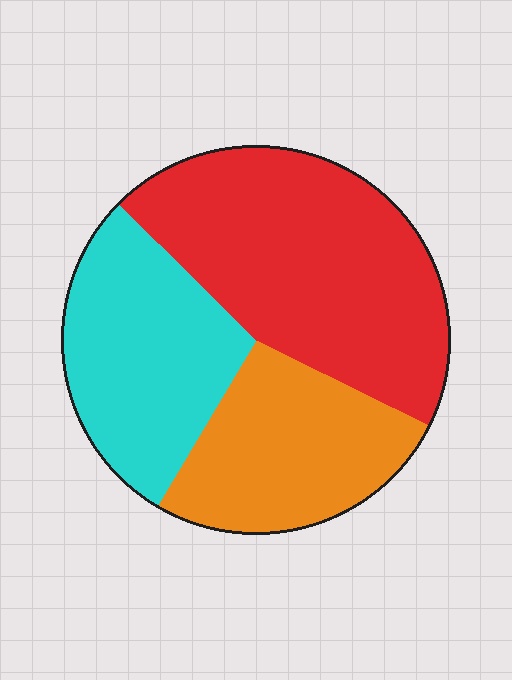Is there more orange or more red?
Red.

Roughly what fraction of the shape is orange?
Orange covers 26% of the shape.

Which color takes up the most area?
Red, at roughly 45%.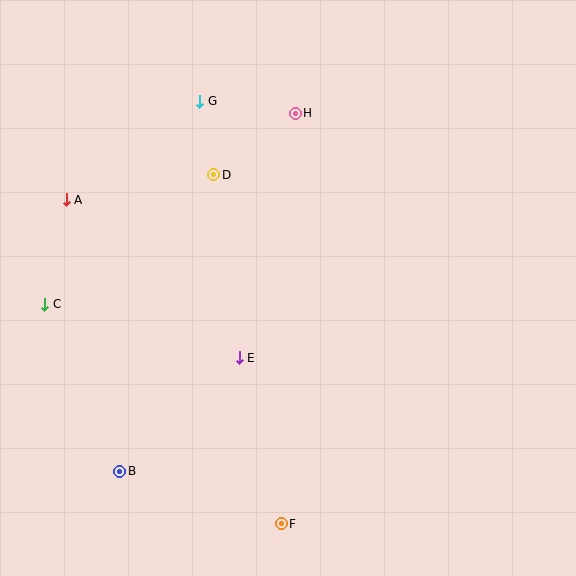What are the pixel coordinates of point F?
Point F is at (281, 524).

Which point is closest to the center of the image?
Point E at (239, 358) is closest to the center.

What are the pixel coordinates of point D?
Point D is at (214, 175).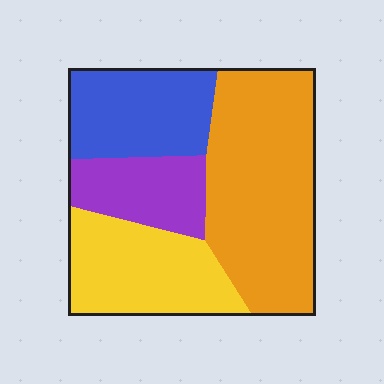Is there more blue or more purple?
Blue.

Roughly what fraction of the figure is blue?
Blue covers about 20% of the figure.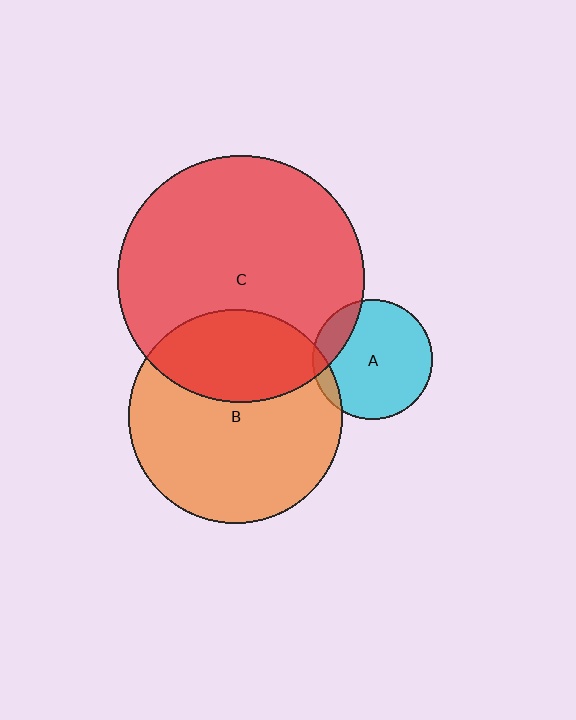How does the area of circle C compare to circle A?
Approximately 4.2 times.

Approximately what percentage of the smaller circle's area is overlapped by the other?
Approximately 15%.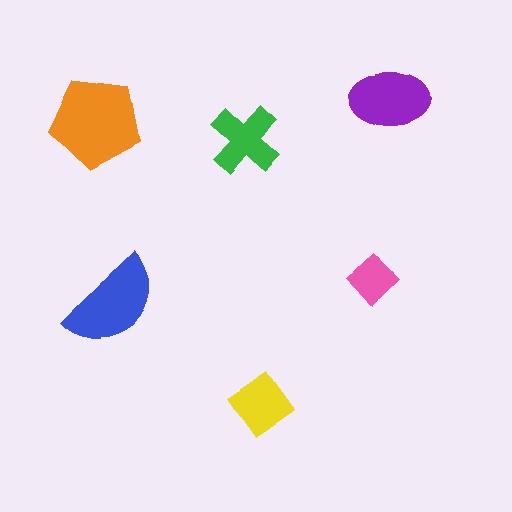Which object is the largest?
The orange pentagon.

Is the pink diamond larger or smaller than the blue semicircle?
Smaller.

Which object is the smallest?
The pink diamond.